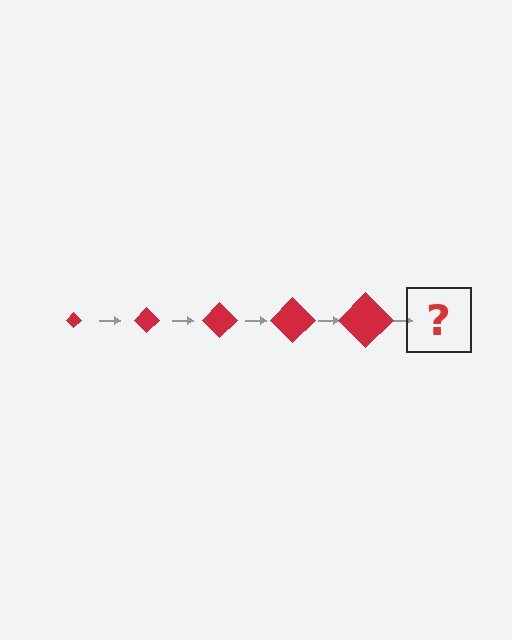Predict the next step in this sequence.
The next step is a red diamond, larger than the previous one.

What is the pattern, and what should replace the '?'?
The pattern is that the diamond gets progressively larger each step. The '?' should be a red diamond, larger than the previous one.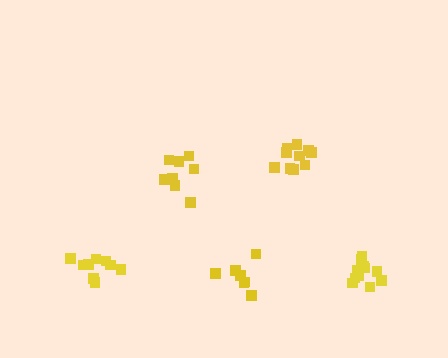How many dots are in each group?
Group 1: 9 dots, Group 2: 9 dots, Group 3: 7 dots, Group 4: 10 dots, Group 5: 11 dots (46 total).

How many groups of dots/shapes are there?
There are 5 groups.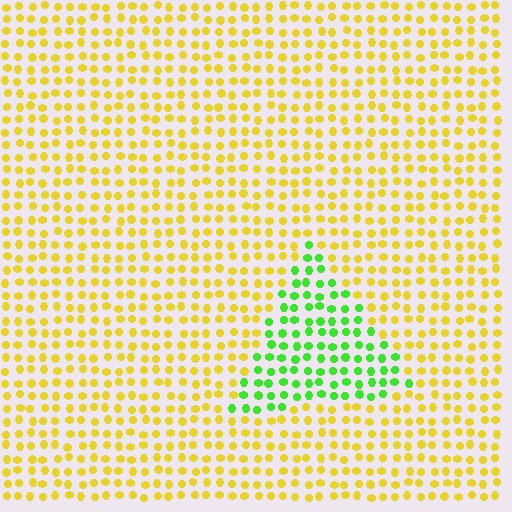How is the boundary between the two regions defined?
The boundary is defined purely by a slight shift in hue (about 61 degrees). Spacing, size, and orientation are identical on both sides.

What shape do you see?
I see a triangle.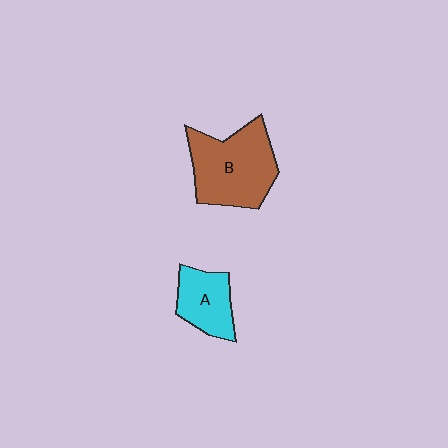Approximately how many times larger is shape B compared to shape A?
Approximately 1.8 times.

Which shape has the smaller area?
Shape A (cyan).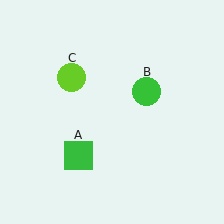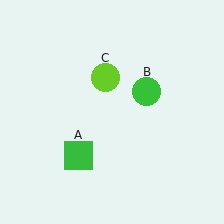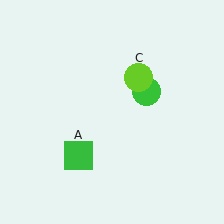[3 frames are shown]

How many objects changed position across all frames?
1 object changed position: lime circle (object C).